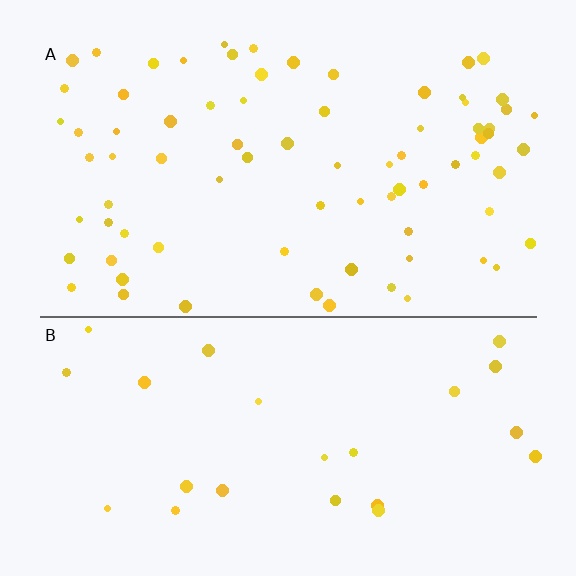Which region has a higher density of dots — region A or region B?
A (the top).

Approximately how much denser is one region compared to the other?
Approximately 3.1× — region A over region B.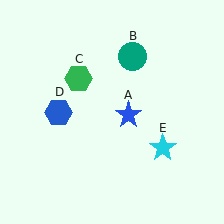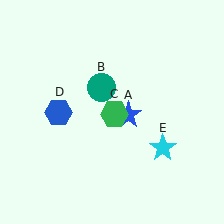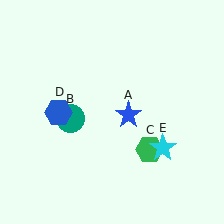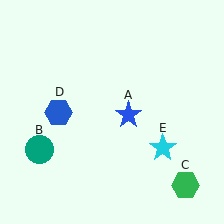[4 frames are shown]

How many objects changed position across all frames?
2 objects changed position: teal circle (object B), green hexagon (object C).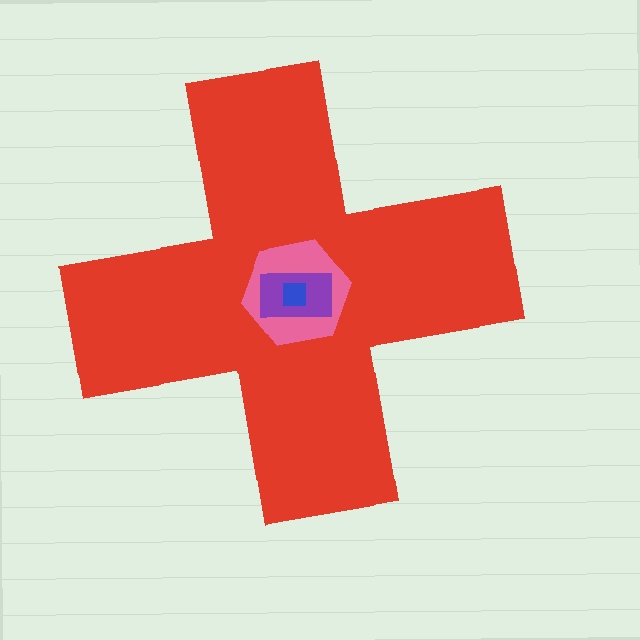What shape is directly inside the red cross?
The pink hexagon.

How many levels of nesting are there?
4.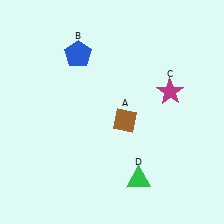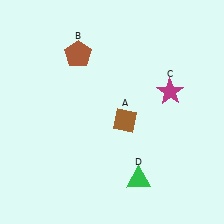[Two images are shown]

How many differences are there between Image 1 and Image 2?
There is 1 difference between the two images.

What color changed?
The pentagon (B) changed from blue in Image 1 to brown in Image 2.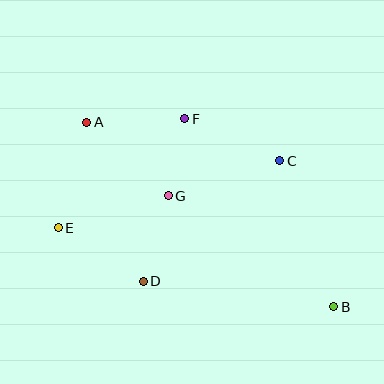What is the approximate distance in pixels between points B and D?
The distance between B and D is approximately 192 pixels.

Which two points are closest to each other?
Points F and G are closest to each other.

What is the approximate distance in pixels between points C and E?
The distance between C and E is approximately 231 pixels.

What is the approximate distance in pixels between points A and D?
The distance between A and D is approximately 169 pixels.